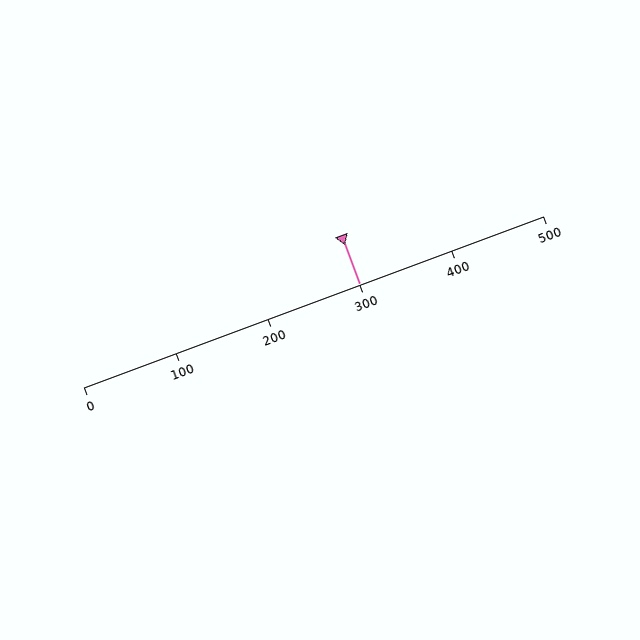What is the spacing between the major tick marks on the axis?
The major ticks are spaced 100 apart.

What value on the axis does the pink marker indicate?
The marker indicates approximately 300.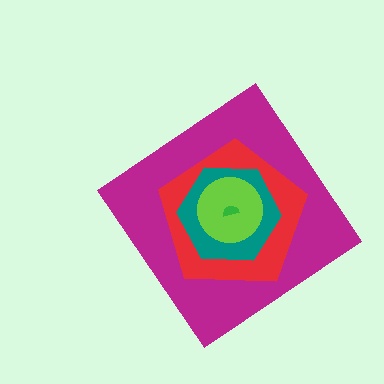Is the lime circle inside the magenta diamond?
Yes.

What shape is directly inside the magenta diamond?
The red pentagon.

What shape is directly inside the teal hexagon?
The lime circle.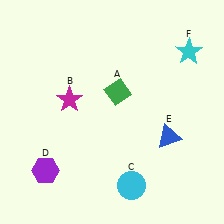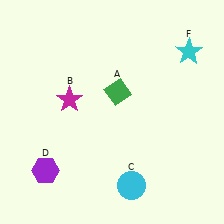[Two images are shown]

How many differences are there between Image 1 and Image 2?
There is 1 difference between the two images.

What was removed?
The blue triangle (E) was removed in Image 2.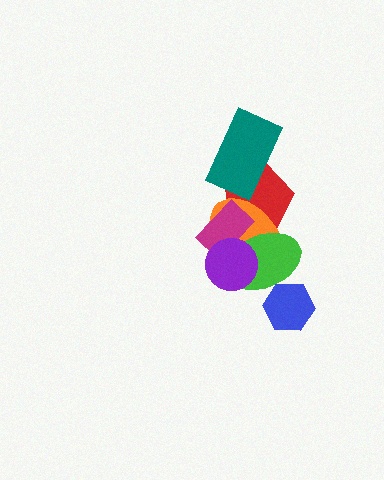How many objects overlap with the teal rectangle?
1 object overlaps with the teal rectangle.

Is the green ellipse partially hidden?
Yes, it is partially covered by another shape.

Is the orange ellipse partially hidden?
Yes, it is partially covered by another shape.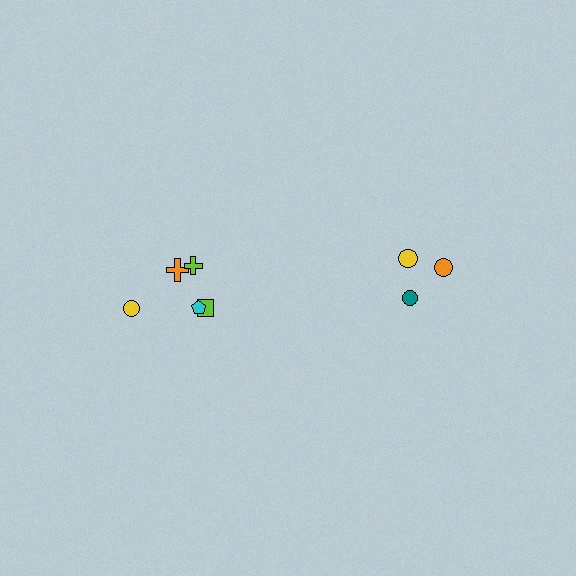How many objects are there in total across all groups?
There are 8 objects.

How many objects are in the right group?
There are 3 objects.